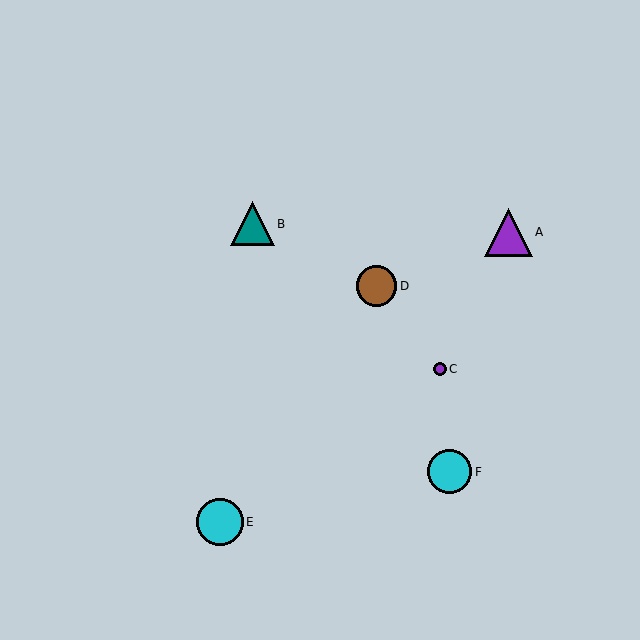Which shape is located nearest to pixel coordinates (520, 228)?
The purple triangle (labeled A) at (508, 232) is nearest to that location.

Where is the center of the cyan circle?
The center of the cyan circle is at (450, 472).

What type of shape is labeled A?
Shape A is a purple triangle.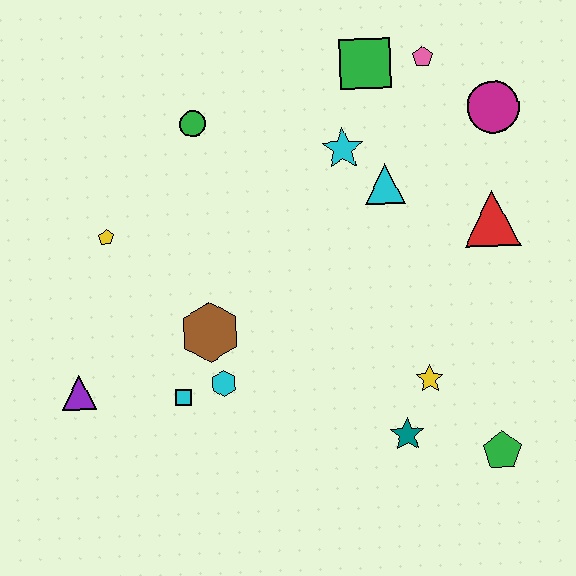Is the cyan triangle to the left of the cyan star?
No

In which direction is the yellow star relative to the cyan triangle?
The yellow star is below the cyan triangle.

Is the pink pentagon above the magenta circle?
Yes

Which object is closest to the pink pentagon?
The green square is closest to the pink pentagon.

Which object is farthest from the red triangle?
The purple triangle is farthest from the red triangle.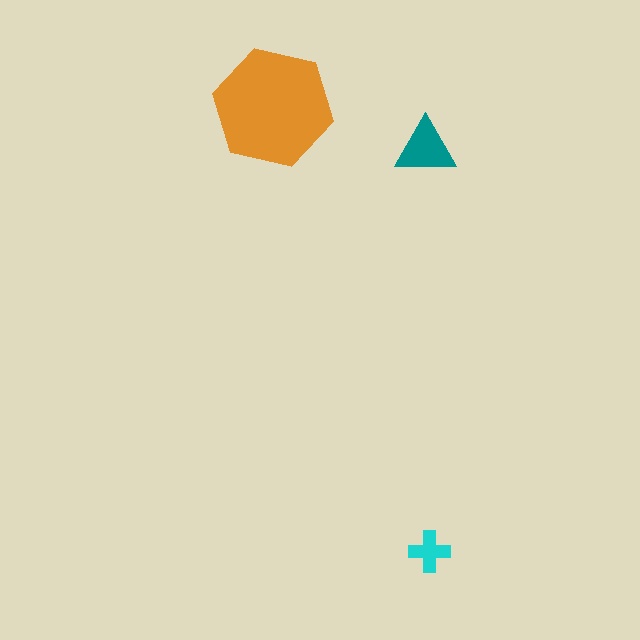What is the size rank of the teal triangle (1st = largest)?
2nd.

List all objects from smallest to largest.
The cyan cross, the teal triangle, the orange hexagon.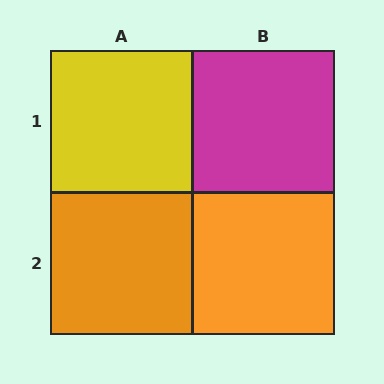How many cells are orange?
2 cells are orange.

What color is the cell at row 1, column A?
Yellow.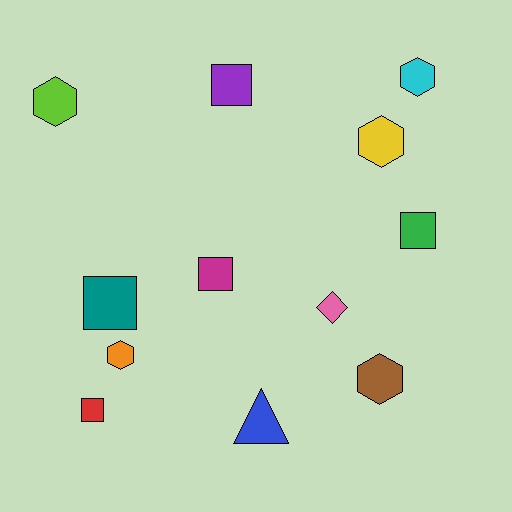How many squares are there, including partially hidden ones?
There are 5 squares.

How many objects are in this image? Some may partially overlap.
There are 12 objects.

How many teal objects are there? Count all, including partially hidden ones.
There is 1 teal object.